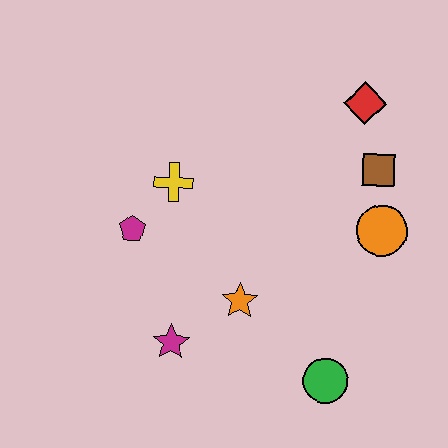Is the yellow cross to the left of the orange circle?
Yes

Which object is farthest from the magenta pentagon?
The red diamond is farthest from the magenta pentagon.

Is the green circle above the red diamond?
No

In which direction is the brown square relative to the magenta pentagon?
The brown square is to the right of the magenta pentagon.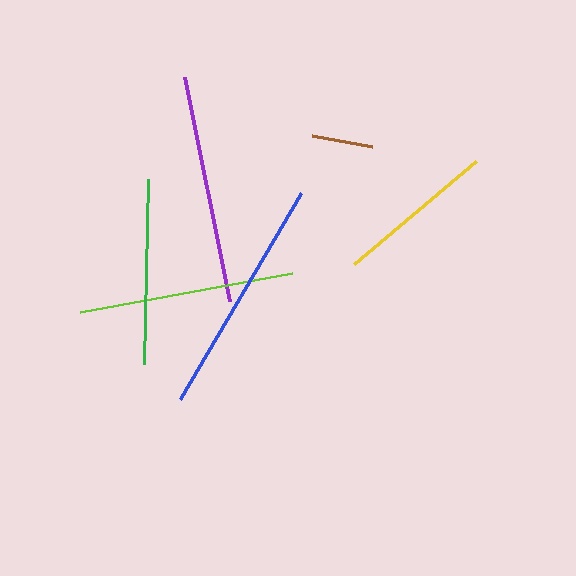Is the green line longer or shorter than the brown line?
The green line is longer than the brown line.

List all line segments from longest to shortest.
From longest to shortest: blue, purple, lime, green, yellow, brown.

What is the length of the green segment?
The green segment is approximately 186 pixels long.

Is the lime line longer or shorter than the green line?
The lime line is longer than the green line.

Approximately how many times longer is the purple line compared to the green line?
The purple line is approximately 1.2 times the length of the green line.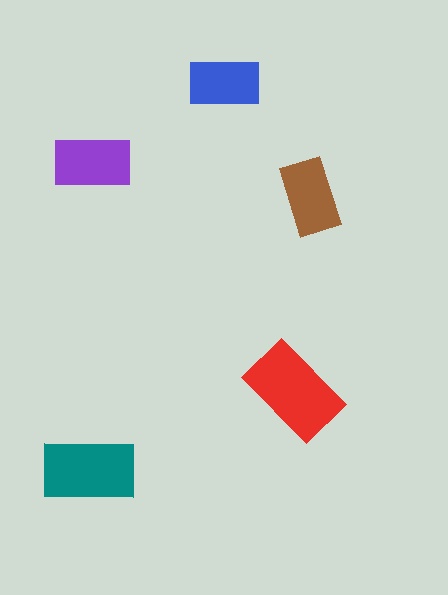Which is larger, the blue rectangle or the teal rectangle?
The teal one.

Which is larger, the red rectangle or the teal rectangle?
The red one.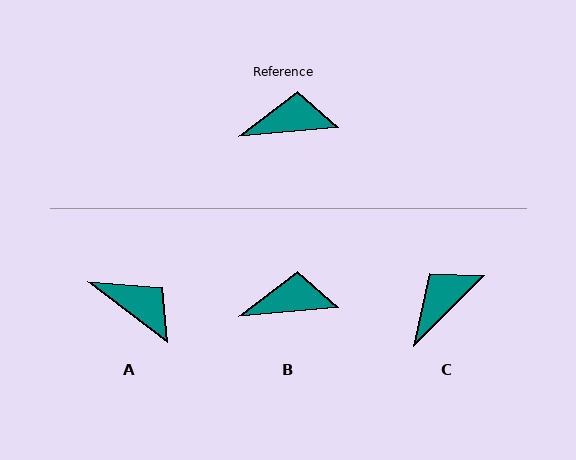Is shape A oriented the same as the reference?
No, it is off by about 43 degrees.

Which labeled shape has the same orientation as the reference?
B.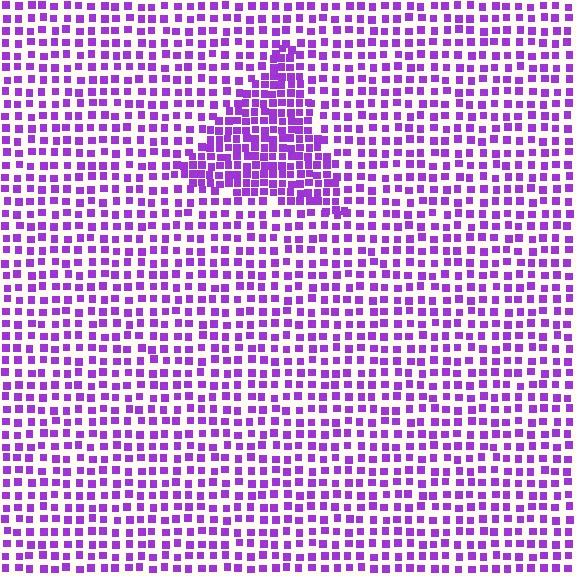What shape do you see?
I see a triangle.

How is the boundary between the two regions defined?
The boundary is defined by a change in element density (approximately 1.9x ratio). All elements are the same color, size, and shape.